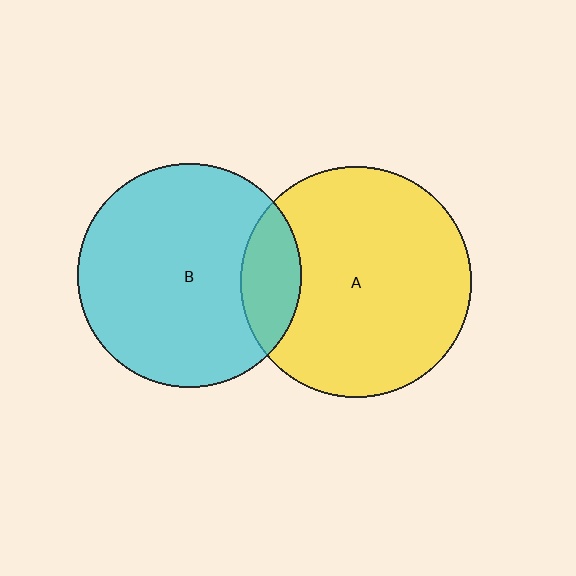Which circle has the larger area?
Circle A (yellow).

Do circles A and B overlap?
Yes.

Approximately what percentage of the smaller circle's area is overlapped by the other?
Approximately 15%.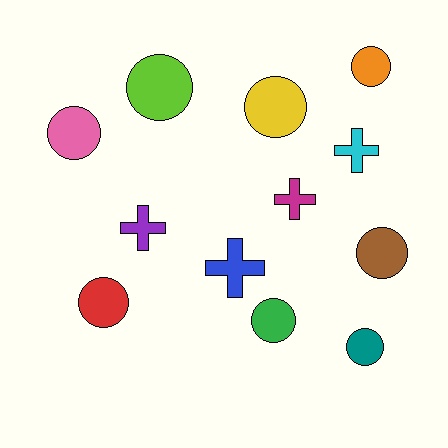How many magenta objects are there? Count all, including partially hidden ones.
There is 1 magenta object.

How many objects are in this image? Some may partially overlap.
There are 12 objects.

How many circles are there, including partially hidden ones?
There are 8 circles.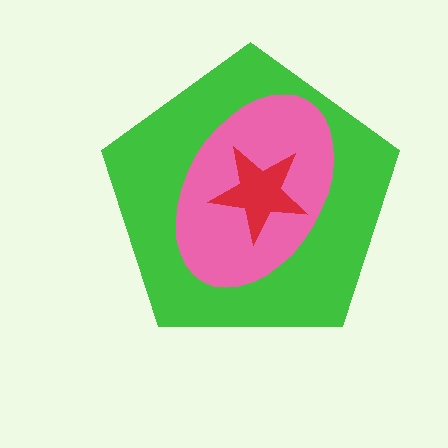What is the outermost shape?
The green pentagon.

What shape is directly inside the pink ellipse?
The red star.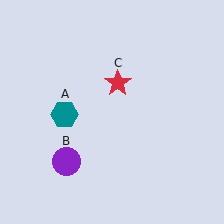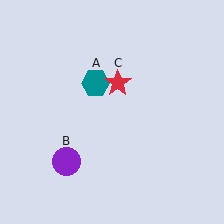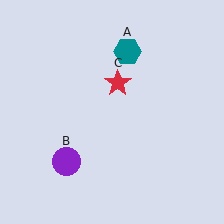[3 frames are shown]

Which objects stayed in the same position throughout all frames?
Purple circle (object B) and red star (object C) remained stationary.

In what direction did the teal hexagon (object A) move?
The teal hexagon (object A) moved up and to the right.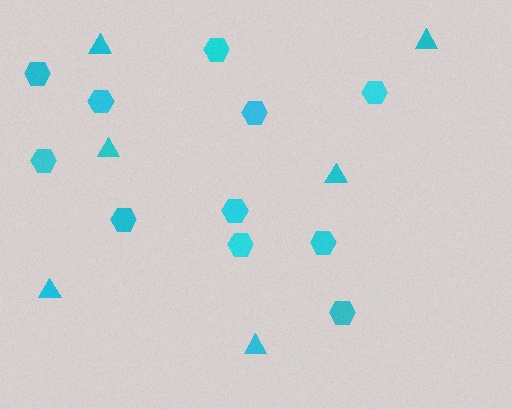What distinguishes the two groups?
There are 2 groups: one group of hexagons (11) and one group of triangles (6).